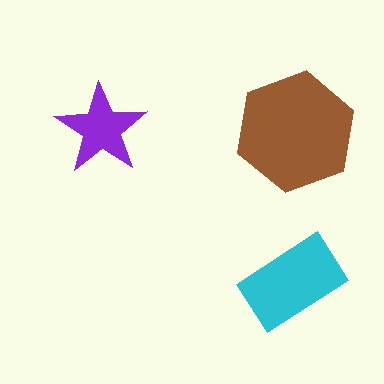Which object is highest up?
The purple star is topmost.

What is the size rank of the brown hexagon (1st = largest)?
1st.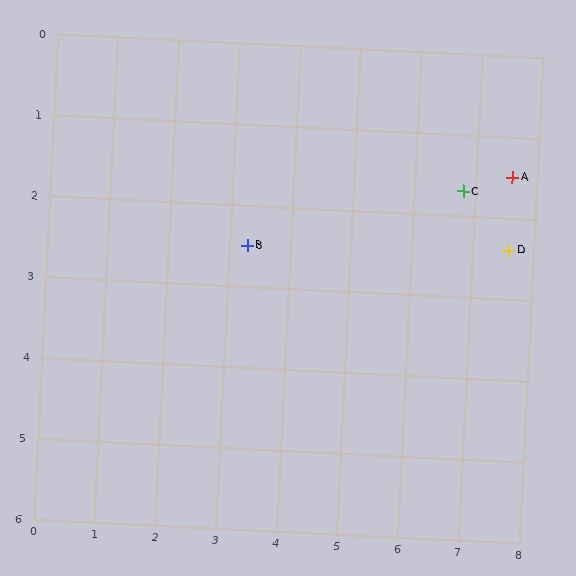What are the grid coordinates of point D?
Point D is at approximately (7.6, 2.4).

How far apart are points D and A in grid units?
Points D and A are about 0.9 grid units apart.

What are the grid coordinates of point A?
Point A is at approximately (7.6, 1.5).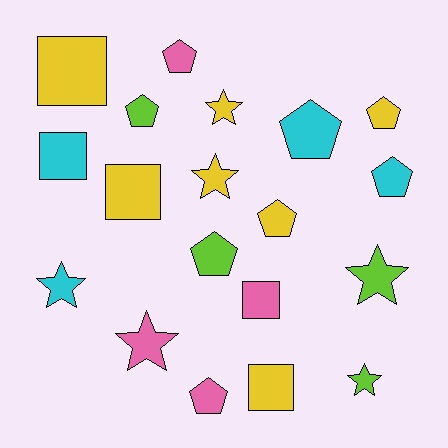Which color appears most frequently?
Yellow, with 7 objects.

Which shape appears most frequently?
Pentagon, with 8 objects.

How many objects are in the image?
There are 19 objects.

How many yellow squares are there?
There are 3 yellow squares.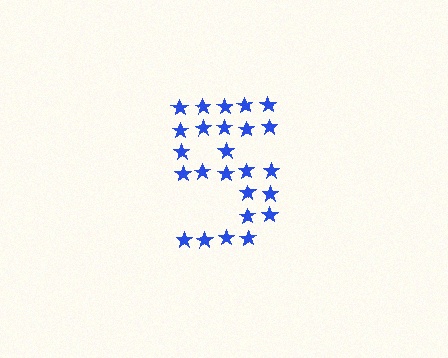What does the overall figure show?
The overall figure shows the digit 5.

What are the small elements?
The small elements are stars.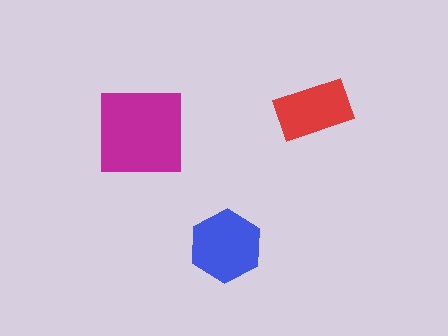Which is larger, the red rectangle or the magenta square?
The magenta square.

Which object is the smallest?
The red rectangle.